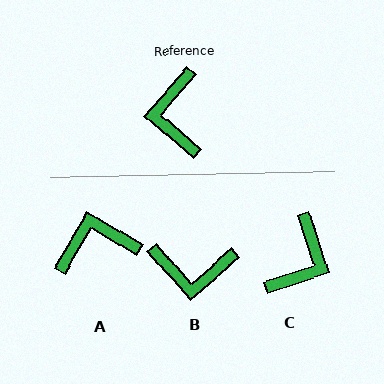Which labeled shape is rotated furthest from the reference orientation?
C, about 149 degrees away.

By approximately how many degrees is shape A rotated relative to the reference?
Approximately 79 degrees clockwise.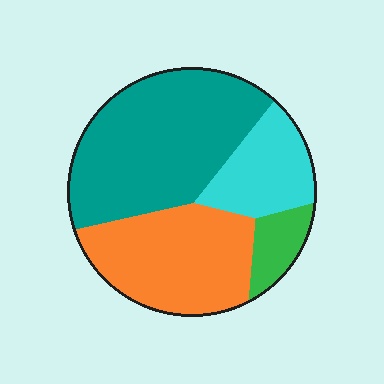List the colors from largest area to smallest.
From largest to smallest: teal, orange, cyan, green.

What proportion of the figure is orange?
Orange covers 31% of the figure.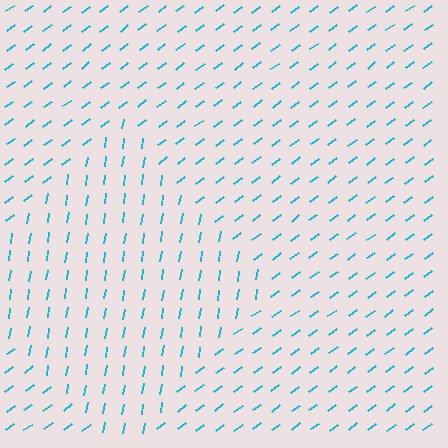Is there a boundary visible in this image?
Yes, there is a texture boundary formed by a change in line orientation.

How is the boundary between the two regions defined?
The boundary is defined purely by a change in line orientation (approximately 45 degrees difference). All lines are the same color and thickness.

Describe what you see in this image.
The image is filled with small cyan line segments. A diamond region in the image has lines oriented differently from the surrounding lines, creating a visible texture boundary.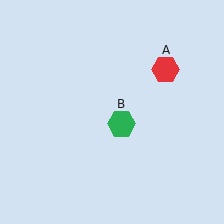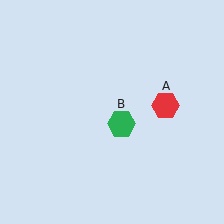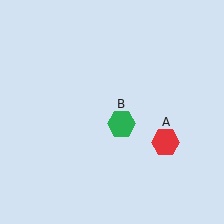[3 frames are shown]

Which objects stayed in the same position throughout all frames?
Green hexagon (object B) remained stationary.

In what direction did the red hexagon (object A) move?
The red hexagon (object A) moved down.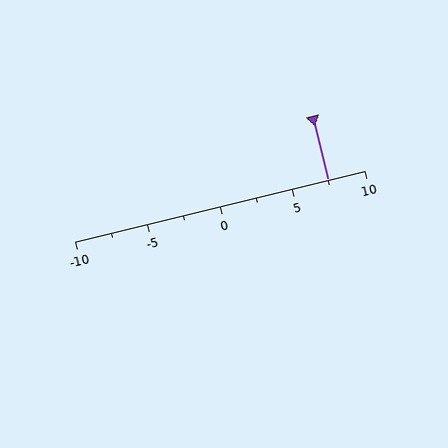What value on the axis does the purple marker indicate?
The marker indicates approximately 7.5.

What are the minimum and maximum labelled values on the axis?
The axis runs from -10 to 10.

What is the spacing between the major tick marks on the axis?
The major ticks are spaced 5 apart.